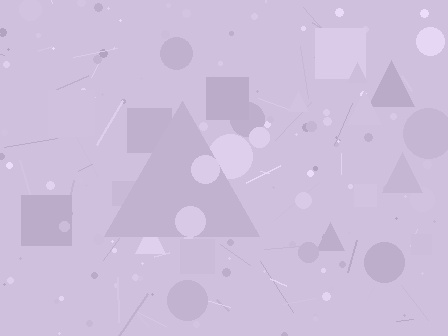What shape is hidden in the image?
A triangle is hidden in the image.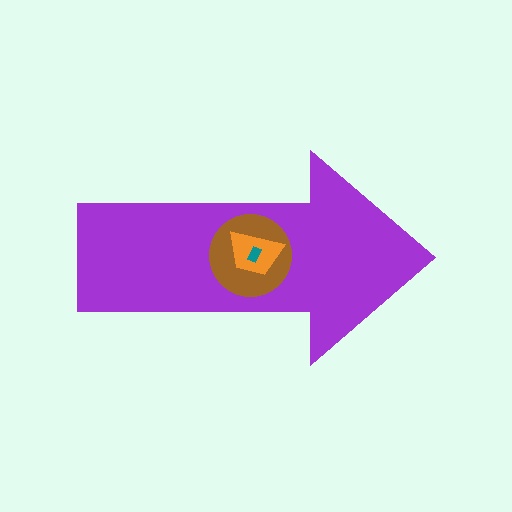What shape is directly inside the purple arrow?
The brown circle.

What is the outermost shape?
The purple arrow.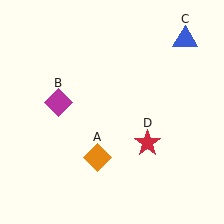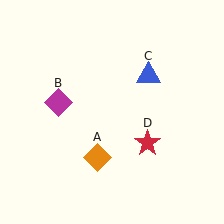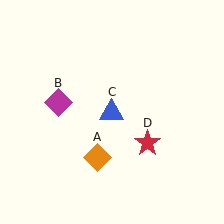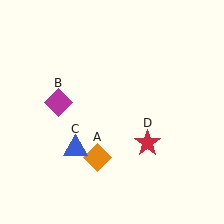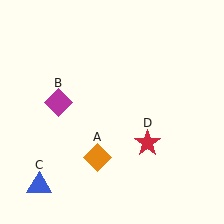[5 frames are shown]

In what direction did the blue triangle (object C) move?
The blue triangle (object C) moved down and to the left.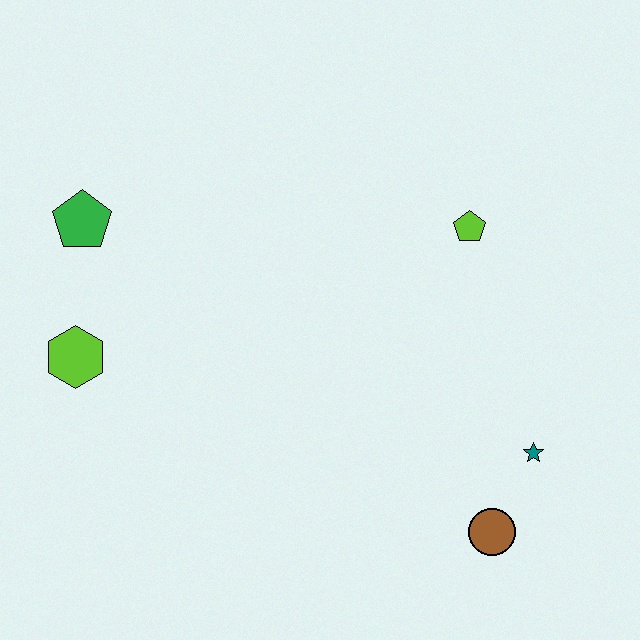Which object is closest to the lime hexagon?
The green pentagon is closest to the lime hexagon.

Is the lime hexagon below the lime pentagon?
Yes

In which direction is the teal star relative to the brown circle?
The teal star is above the brown circle.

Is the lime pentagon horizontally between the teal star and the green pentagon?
Yes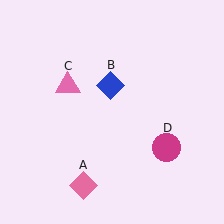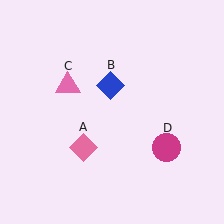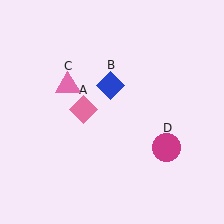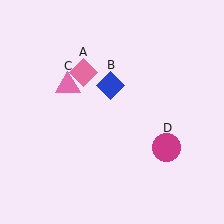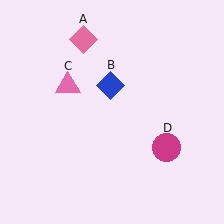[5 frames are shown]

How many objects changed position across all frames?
1 object changed position: pink diamond (object A).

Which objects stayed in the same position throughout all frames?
Blue diamond (object B) and pink triangle (object C) and magenta circle (object D) remained stationary.